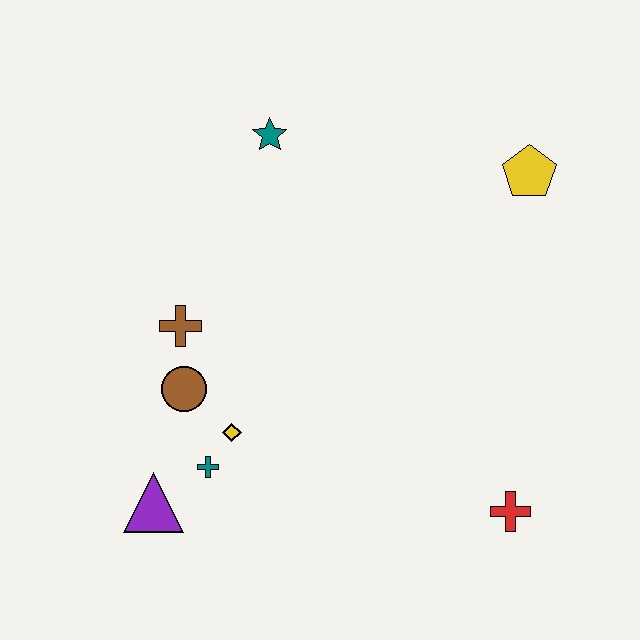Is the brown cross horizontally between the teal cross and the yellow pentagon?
No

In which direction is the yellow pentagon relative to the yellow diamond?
The yellow pentagon is to the right of the yellow diamond.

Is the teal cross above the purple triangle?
Yes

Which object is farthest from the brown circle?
The yellow pentagon is farthest from the brown circle.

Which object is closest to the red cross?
The yellow diamond is closest to the red cross.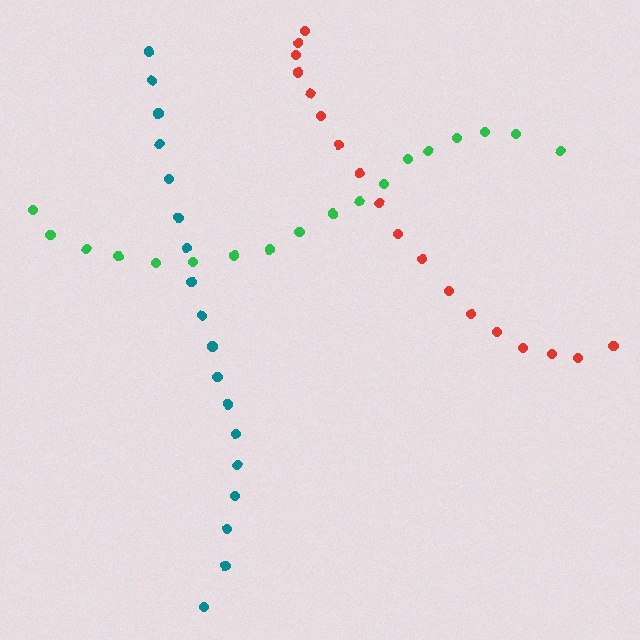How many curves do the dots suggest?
There are 3 distinct paths.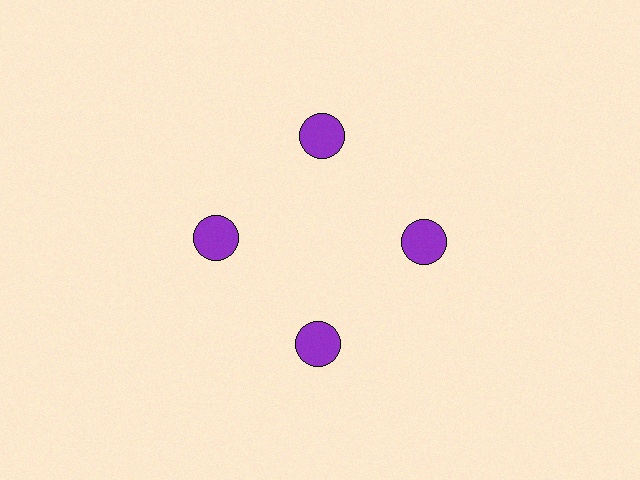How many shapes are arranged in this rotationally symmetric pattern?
There are 4 shapes, arranged in 4 groups of 1.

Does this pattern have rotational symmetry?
Yes, this pattern has 4-fold rotational symmetry. It looks the same after rotating 90 degrees around the center.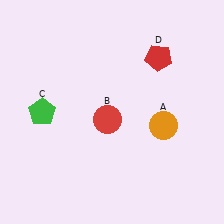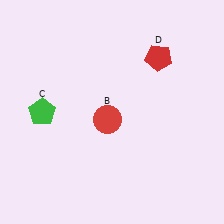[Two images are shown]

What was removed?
The orange circle (A) was removed in Image 2.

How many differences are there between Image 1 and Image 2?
There is 1 difference between the two images.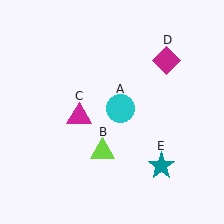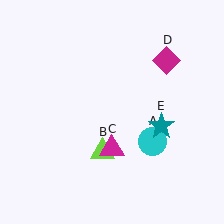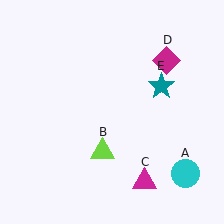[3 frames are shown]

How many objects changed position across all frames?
3 objects changed position: cyan circle (object A), magenta triangle (object C), teal star (object E).